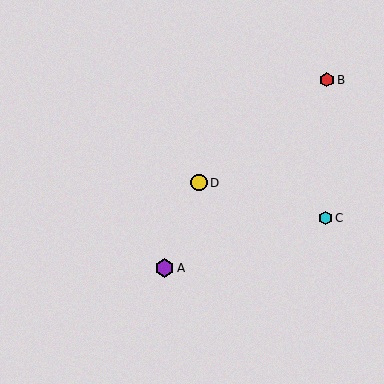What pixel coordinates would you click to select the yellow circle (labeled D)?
Click at (199, 183) to select the yellow circle D.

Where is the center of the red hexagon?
The center of the red hexagon is at (327, 80).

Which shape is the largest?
The purple hexagon (labeled A) is the largest.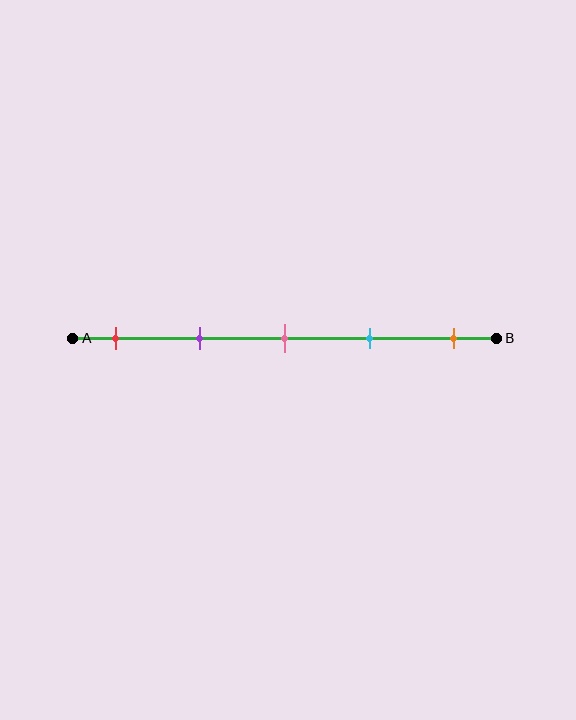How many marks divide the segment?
There are 5 marks dividing the segment.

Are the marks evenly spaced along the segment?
Yes, the marks are approximately evenly spaced.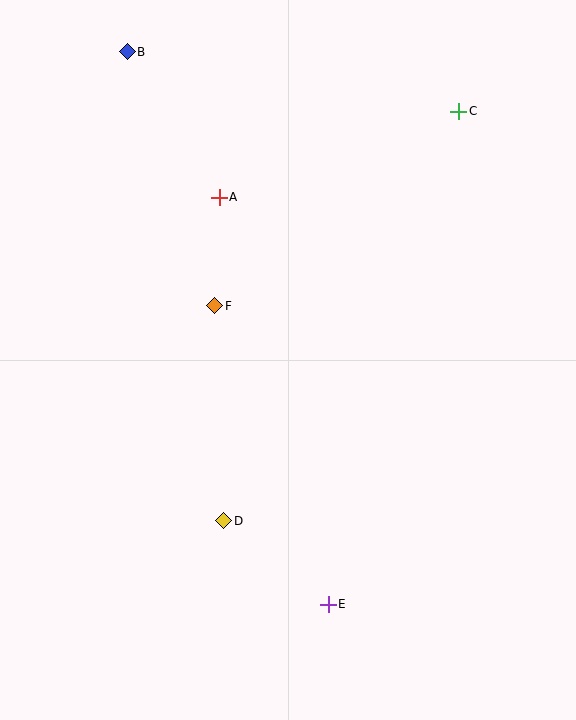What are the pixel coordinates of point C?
Point C is at (459, 111).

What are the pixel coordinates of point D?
Point D is at (224, 521).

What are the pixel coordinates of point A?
Point A is at (219, 197).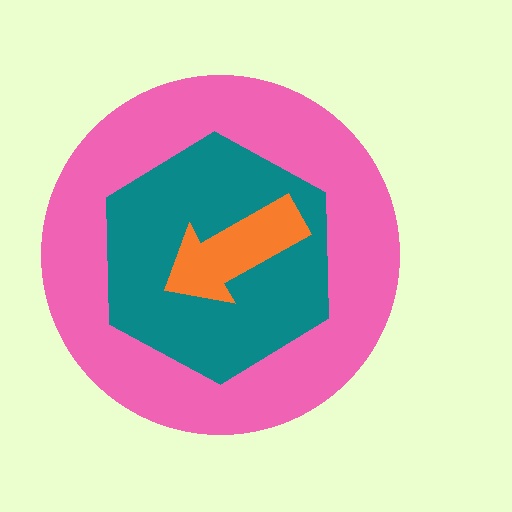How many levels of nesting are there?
3.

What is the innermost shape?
The orange arrow.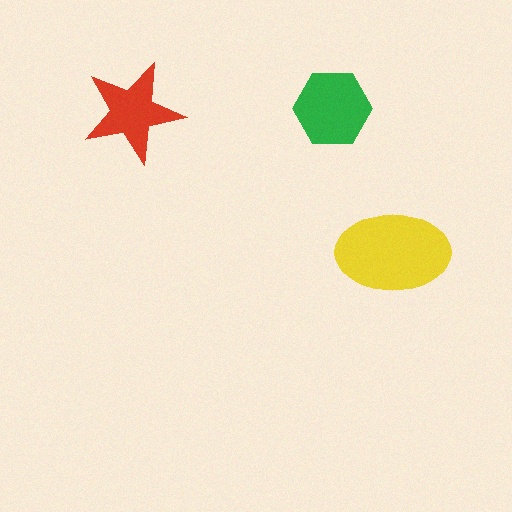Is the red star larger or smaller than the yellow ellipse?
Smaller.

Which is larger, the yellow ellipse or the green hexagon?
The yellow ellipse.